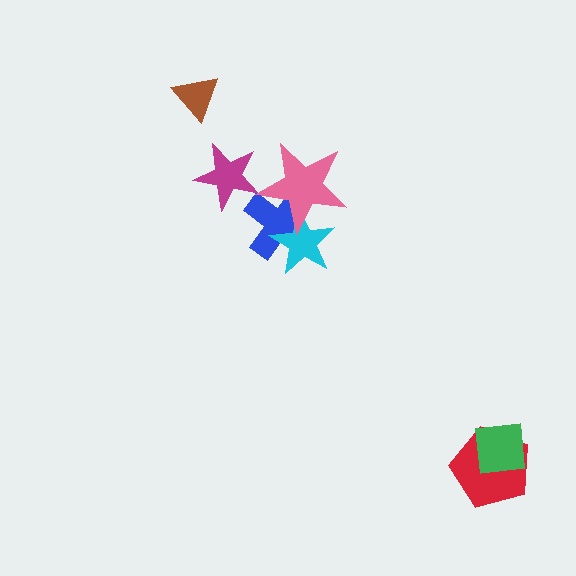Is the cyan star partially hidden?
Yes, it is partially covered by another shape.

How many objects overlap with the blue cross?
2 objects overlap with the blue cross.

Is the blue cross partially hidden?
Yes, it is partially covered by another shape.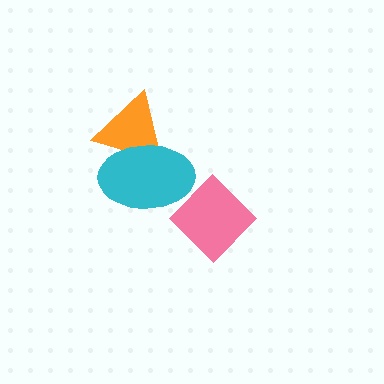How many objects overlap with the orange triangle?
1 object overlaps with the orange triangle.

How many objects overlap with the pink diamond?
0 objects overlap with the pink diamond.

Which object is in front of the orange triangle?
The cyan ellipse is in front of the orange triangle.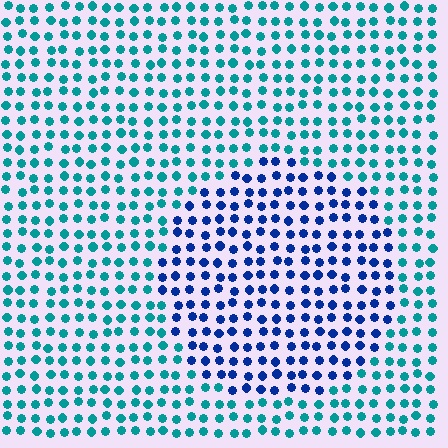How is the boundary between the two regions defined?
The boundary is defined purely by a slight shift in hue (about 45 degrees). Spacing, size, and orientation are identical on both sides.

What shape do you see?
I see a circle.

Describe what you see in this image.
The image is filled with small teal elements in a uniform arrangement. A circle-shaped region is visible where the elements are tinted to a slightly different hue, forming a subtle color boundary.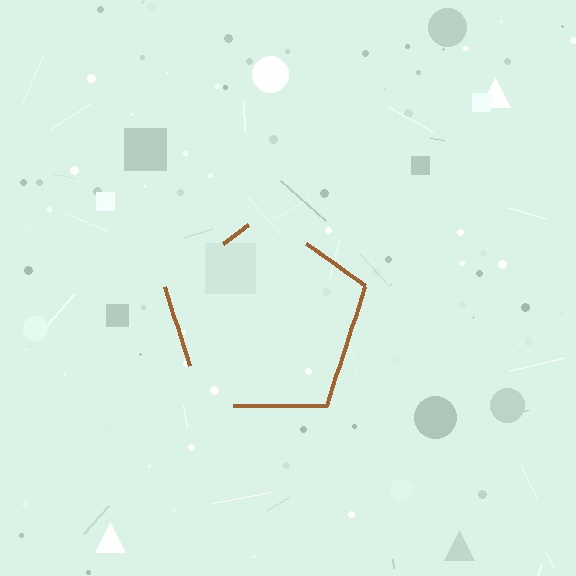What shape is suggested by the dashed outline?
The dashed outline suggests a pentagon.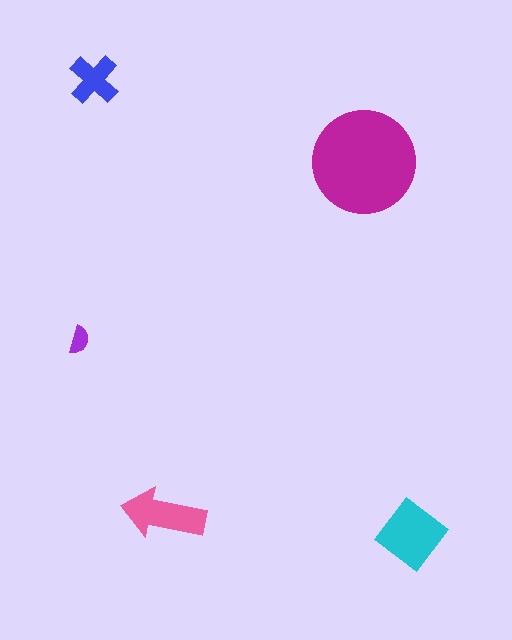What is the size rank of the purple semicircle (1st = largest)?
5th.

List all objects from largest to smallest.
The magenta circle, the cyan diamond, the pink arrow, the blue cross, the purple semicircle.